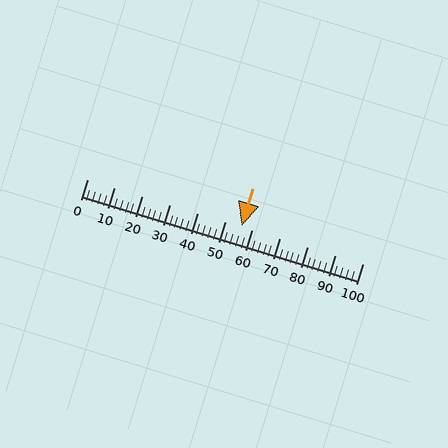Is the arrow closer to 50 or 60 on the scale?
The arrow is closer to 60.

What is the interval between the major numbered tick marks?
The major tick marks are spaced 10 units apart.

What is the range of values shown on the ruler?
The ruler shows values from 0 to 100.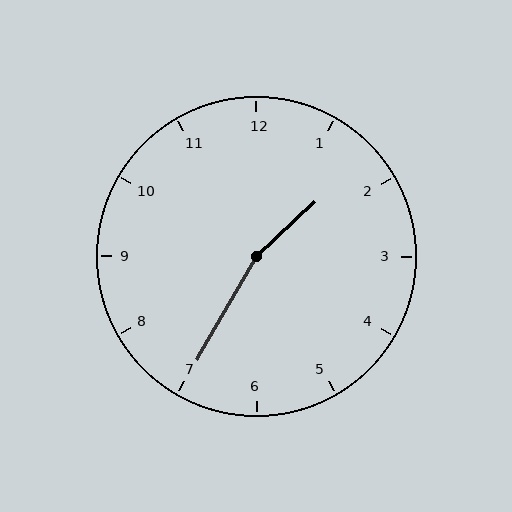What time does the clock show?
1:35.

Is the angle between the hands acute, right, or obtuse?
It is obtuse.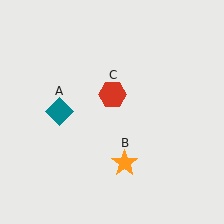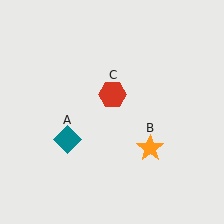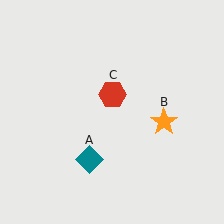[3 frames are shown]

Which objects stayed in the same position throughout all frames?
Red hexagon (object C) remained stationary.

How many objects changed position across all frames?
2 objects changed position: teal diamond (object A), orange star (object B).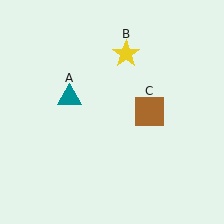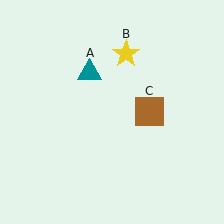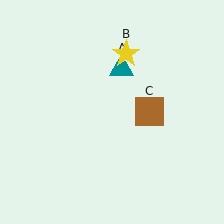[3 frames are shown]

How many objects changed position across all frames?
1 object changed position: teal triangle (object A).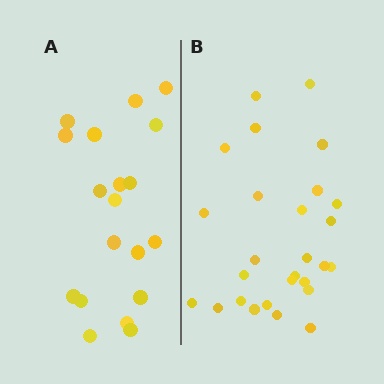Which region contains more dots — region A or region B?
Region B (the right region) has more dots.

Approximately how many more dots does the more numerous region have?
Region B has roughly 8 or so more dots than region A.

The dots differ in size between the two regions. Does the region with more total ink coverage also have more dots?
No. Region A has more total ink coverage because its dots are larger, but region B actually contains more individual dots. Total area can be misleading — the number of items is what matters here.